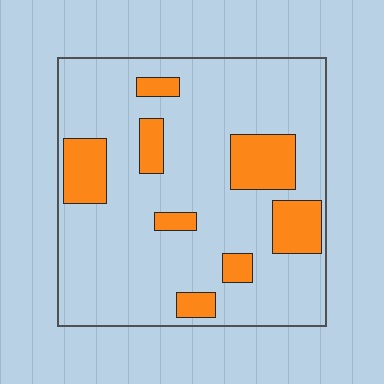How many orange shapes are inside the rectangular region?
8.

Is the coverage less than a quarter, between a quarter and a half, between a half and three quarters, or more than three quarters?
Less than a quarter.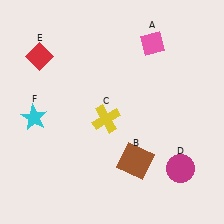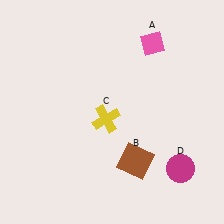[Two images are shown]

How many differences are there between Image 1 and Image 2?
There are 2 differences between the two images.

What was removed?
The red diamond (E), the cyan star (F) were removed in Image 2.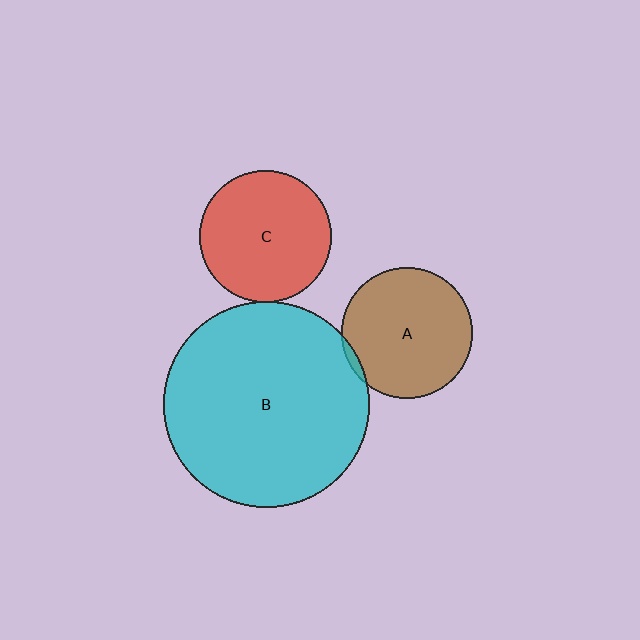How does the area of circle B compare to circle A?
Approximately 2.5 times.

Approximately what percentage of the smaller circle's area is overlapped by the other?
Approximately 5%.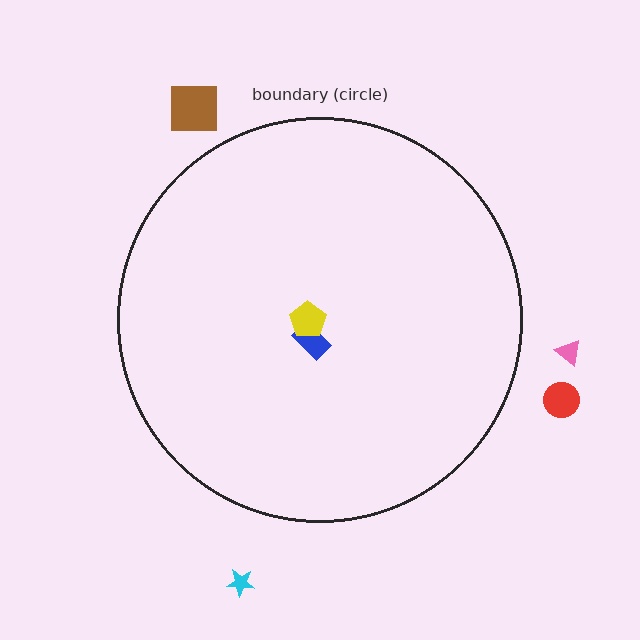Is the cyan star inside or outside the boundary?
Outside.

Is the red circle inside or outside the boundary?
Outside.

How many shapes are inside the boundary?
2 inside, 4 outside.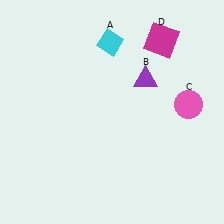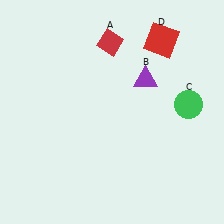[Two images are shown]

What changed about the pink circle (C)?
In Image 1, C is pink. In Image 2, it changed to green.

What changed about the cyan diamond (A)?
In Image 1, A is cyan. In Image 2, it changed to red.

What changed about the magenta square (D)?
In Image 1, D is magenta. In Image 2, it changed to red.